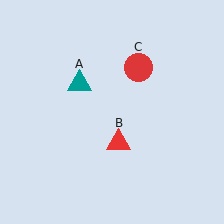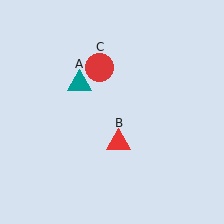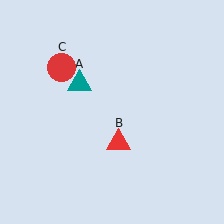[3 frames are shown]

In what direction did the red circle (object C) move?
The red circle (object C) moved left.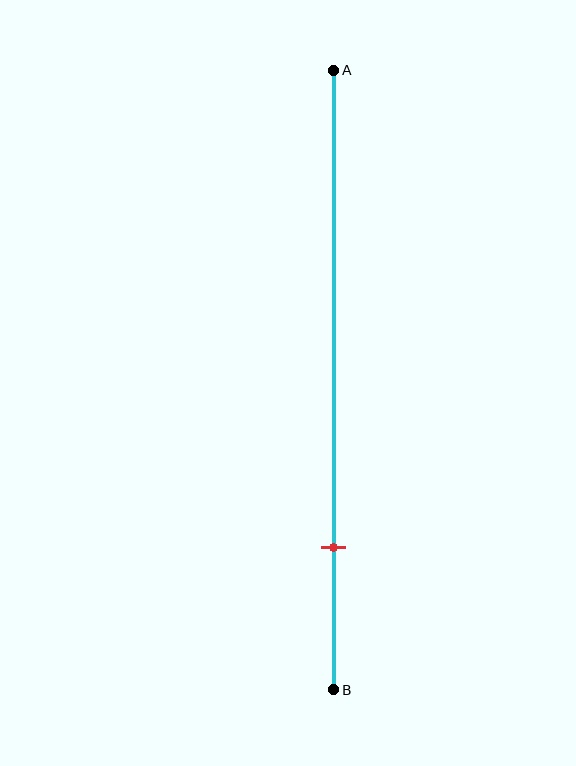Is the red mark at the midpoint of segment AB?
No, the mark is at about 75% from A, not at the 50% midpoint.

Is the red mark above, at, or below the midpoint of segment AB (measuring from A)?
The red mark is below the midpoint of segment AB.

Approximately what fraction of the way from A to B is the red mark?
The red mark is approximately 75% of the way from A to B.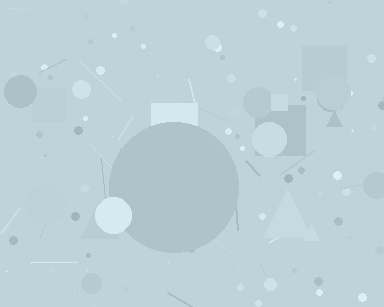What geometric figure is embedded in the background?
A circle is embedded in the background.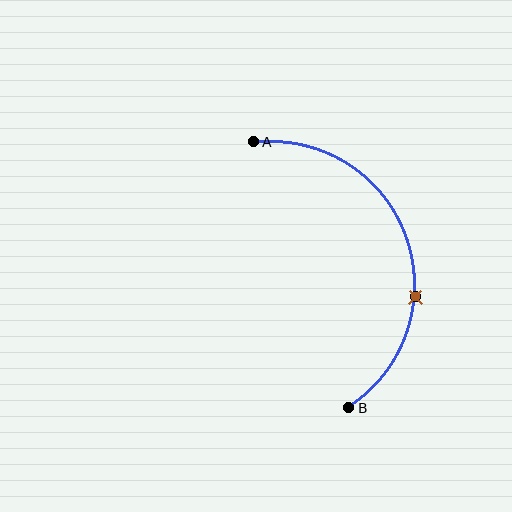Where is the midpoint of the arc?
The arc midpoint is the point on the curve farthest from the straight line joining A and B. It sits to the right of that line.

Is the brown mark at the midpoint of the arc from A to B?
No. The brown mark lies on the arc but is closer to endpoint B. The arc midpoint would be at the point on the curve equidistant along the arc from both A and B.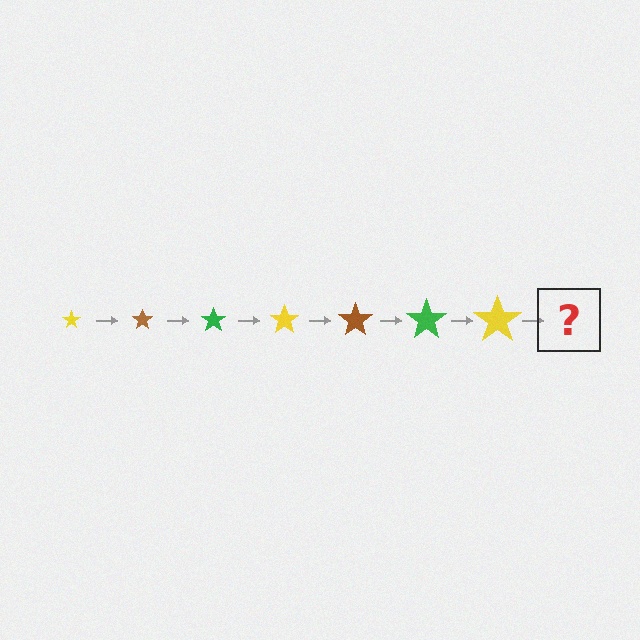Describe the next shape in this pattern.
It should be a brown star, larger than the previous one.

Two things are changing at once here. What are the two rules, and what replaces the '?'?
The two rules are that the star grows larger each step and the color cycles through yellow, brown, and green. The '?' should be a brown star, larger than the previous one.